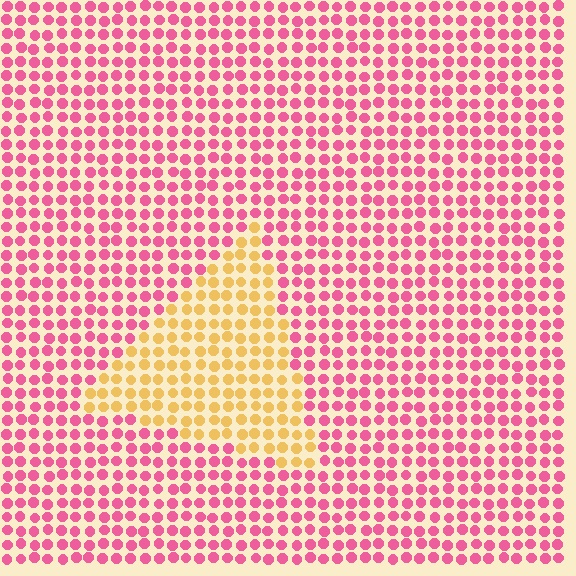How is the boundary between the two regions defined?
The boundary is defined purely by a slight shift in hue (about 66 degrees). Spacing, size, and orientation are identical on both sides.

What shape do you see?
I see a triangle.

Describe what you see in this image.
The image is filled with small pink elements in a uniform arrangement. A triangle-shaped region is visible where the elements are tinted to a slightly different hue, forming a subtle color boundary.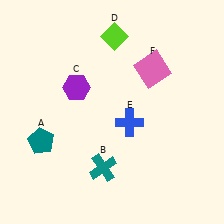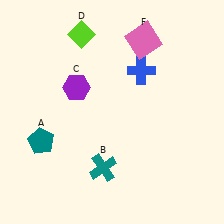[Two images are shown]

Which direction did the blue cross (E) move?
The blue cross (E) moved up.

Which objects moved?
The objects that moved are: the lime diamond (D), the blue cross (E), the pink square (F).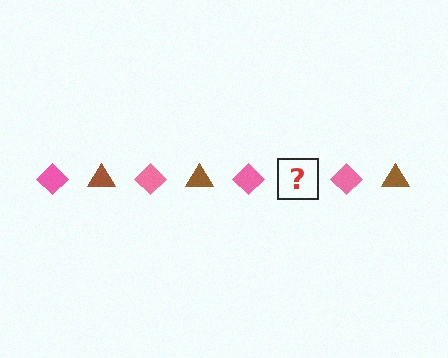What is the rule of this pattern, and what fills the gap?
The rule is that the pattern alternates between pink diamond and brown triangle. The gap should be filled with a brown triangle.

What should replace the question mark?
The question mark should be replaced with a brown triangle.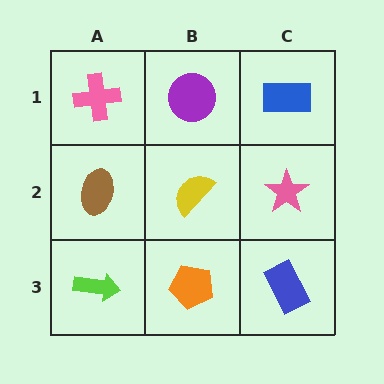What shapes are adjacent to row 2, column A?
A pink cross (row 1, column A), a lime arrow (row 3, column A), a yellow semicircle (row 2, column B).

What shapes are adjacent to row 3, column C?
A pink star (row 2, column C), an orange pentagon (row 3, column B).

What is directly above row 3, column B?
A yellow semicircle.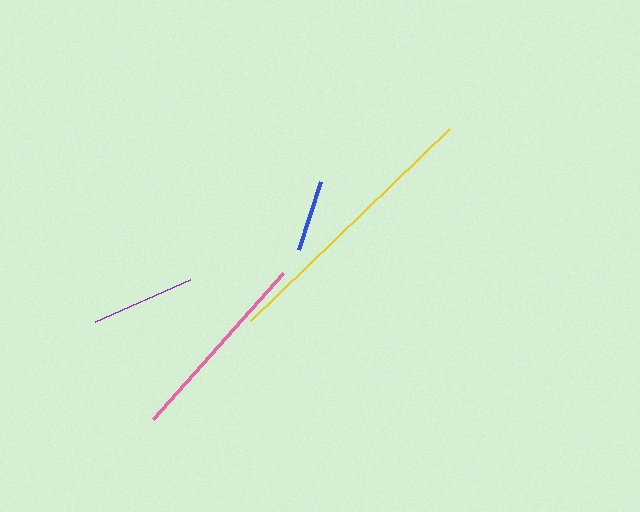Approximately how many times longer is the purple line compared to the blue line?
The purple line is approximately 1.4 times the length of the blue line.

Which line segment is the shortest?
The blue line is the shortest at approximately 72 pixels.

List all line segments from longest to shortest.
From longest to shortest: yellow, pink, purple, blue.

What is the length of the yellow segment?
The yellow segment is approximately 276 pixels long.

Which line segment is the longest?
The yellow line is the longest at approximately 276 pixels.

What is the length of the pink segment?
The pink segment is approximately 195 pixels long.